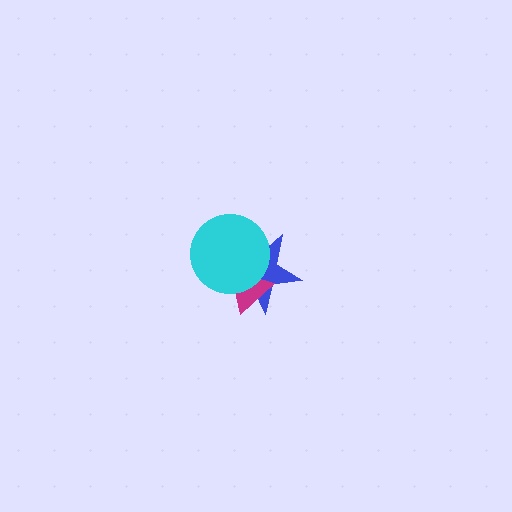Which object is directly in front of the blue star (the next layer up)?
The magenta triangle is directly in front of the blue star.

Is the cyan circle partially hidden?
No, no other shape covers it.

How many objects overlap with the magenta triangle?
2 objects overlap with the magenta triangle.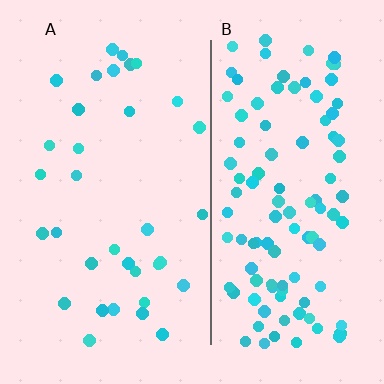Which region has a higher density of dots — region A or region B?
B (the right).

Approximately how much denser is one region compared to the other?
Approximately 3.2× — region B over region A.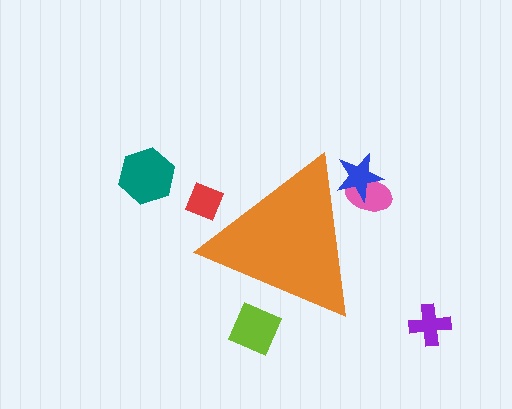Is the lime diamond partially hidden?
Yes, the lime diamond is partially hidden behind the orange triangle.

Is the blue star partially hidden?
Yes, the blue star is partially hidden behind the orange triangle.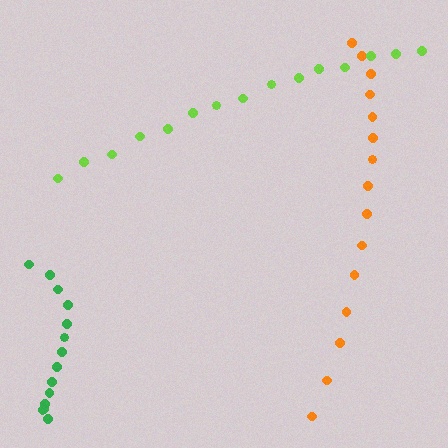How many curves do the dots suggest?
There are 3 distinct paths.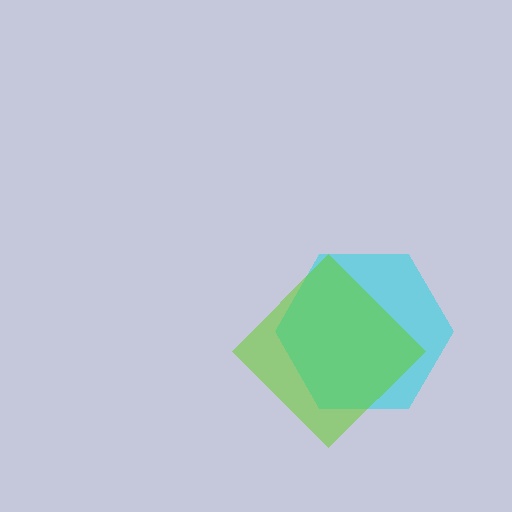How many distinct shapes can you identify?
There are 2 distinct shapes: a cyan hexagon, a lime diamond.